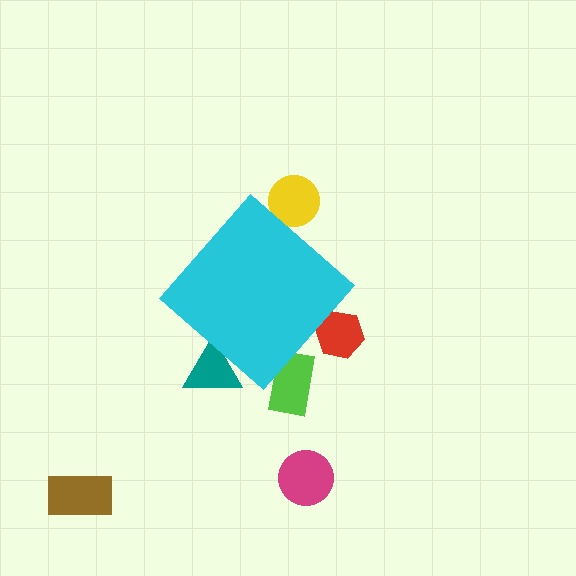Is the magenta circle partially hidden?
No, the magenta circle is fully visible.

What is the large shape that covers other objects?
A cyan diamond.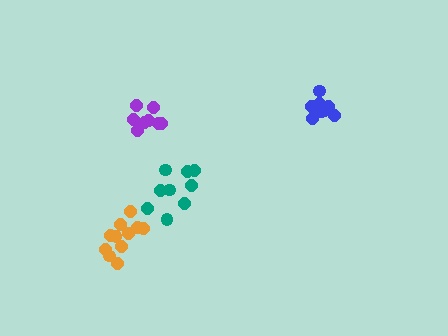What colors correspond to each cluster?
The clusters are colored: teal, purple, blue, orange.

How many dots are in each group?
Group 1: 9 dots, Group 2: 8 dots, Group 3: 10 dots, Group 4: 12 dots (39 total).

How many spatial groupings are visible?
There are 4 spatial groupings.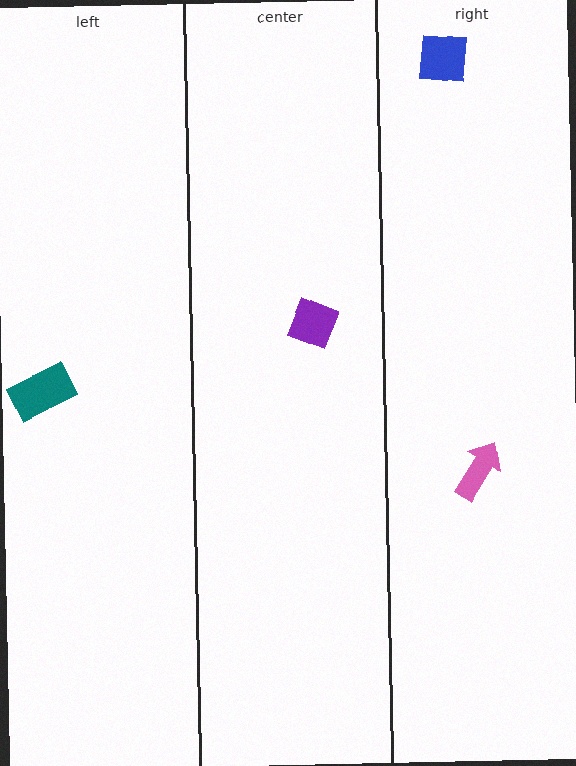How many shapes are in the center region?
1.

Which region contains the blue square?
The right region.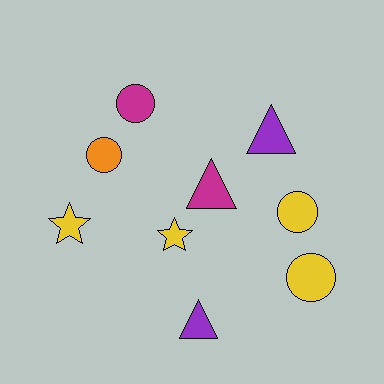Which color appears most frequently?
Yellow, with 4 objects.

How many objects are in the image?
There are 9 objects.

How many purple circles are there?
There are no purple circles.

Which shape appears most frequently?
Circle, with 4 objects.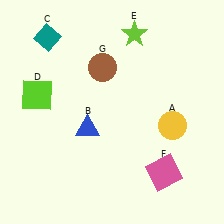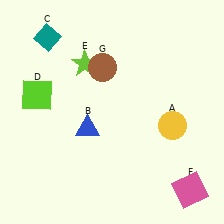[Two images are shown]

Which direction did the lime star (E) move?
The lime star (E) moved left.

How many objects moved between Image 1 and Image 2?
2 objects moved between the two images.